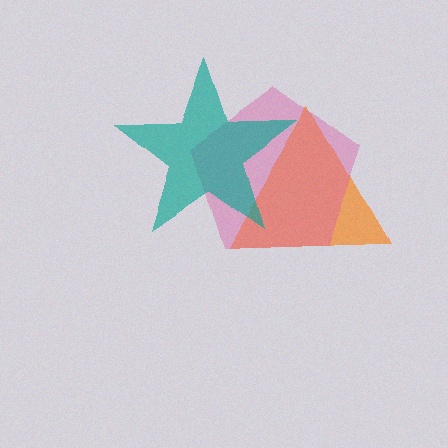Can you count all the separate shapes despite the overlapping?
Yes, there are 3 separate shapes.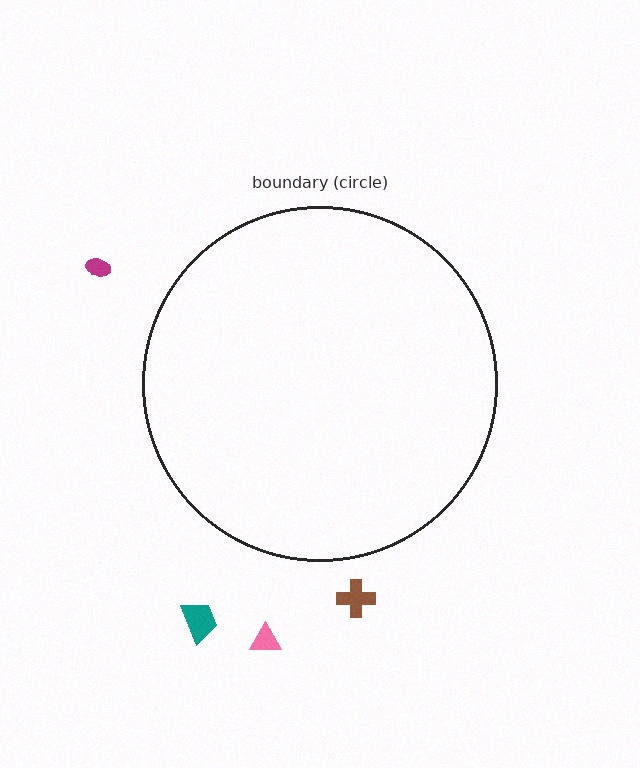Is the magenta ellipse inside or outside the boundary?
Outside.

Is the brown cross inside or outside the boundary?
Outside.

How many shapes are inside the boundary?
0 inside, 4 outside.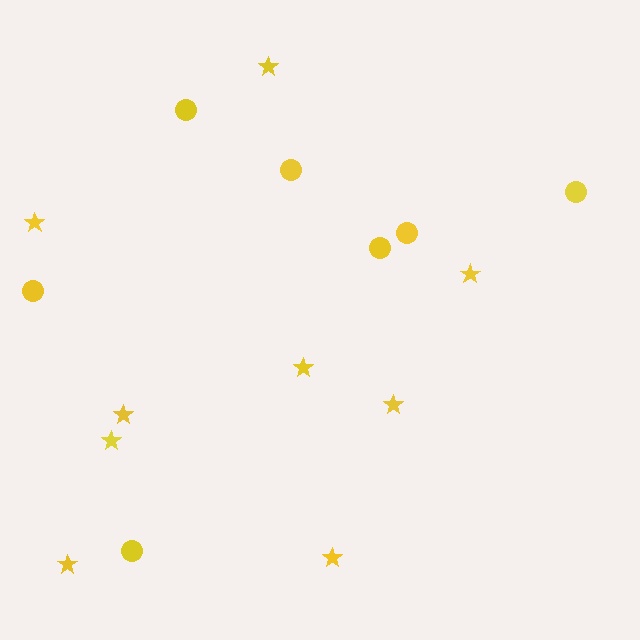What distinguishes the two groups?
There are 2 groups: one group of circles (7) and one group of stars (9).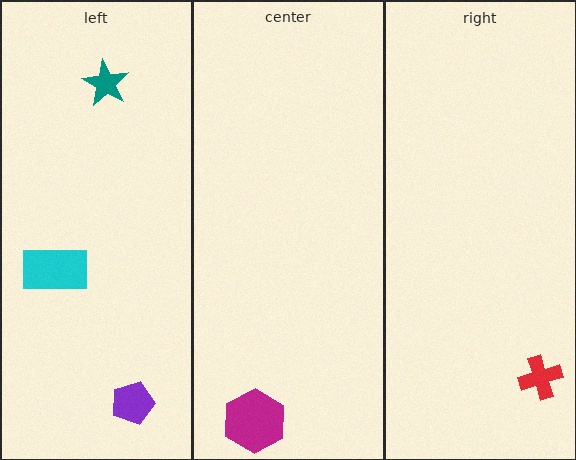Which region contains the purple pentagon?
The left region.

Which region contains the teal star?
The left region.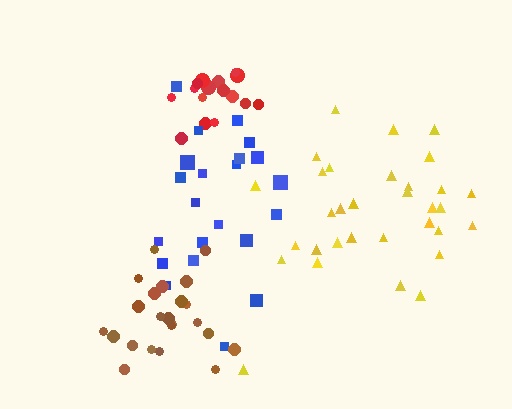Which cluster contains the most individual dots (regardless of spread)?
Yellow (32).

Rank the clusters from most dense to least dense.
red, brown, yellow, blue.